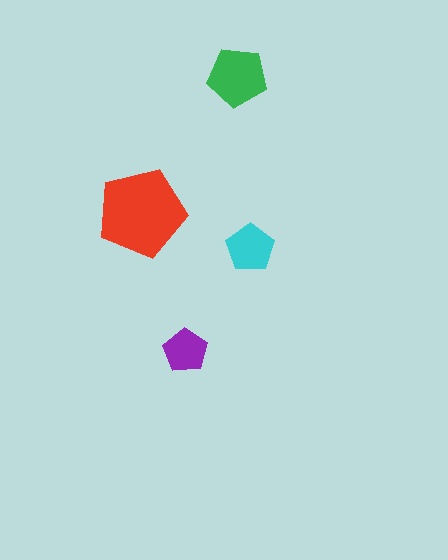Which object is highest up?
The green pentagon is topmost.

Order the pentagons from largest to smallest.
the red one, the green one, the cyan one, the purple one.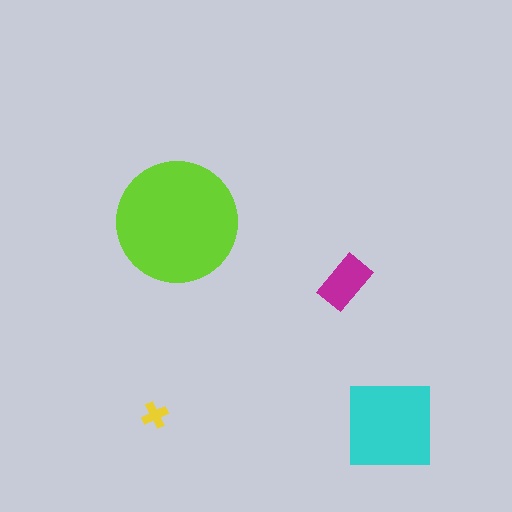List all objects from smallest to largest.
The yellow cross, the magenta rectangle, the cyan square, the lime circle.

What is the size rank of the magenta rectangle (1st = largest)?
3rd.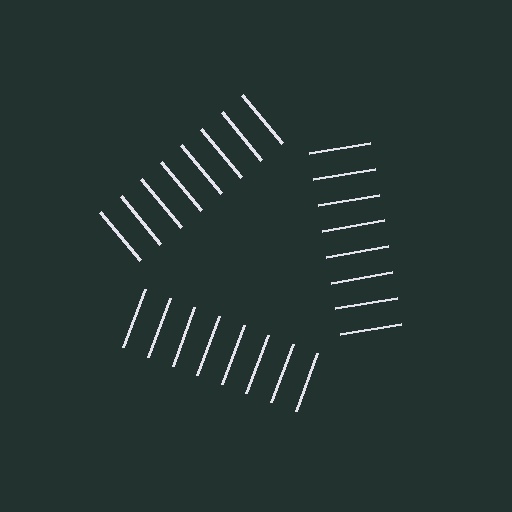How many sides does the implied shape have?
3 sides — the line-ends trace a triangle.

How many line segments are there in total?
24 — 8 along each of the 3 edges.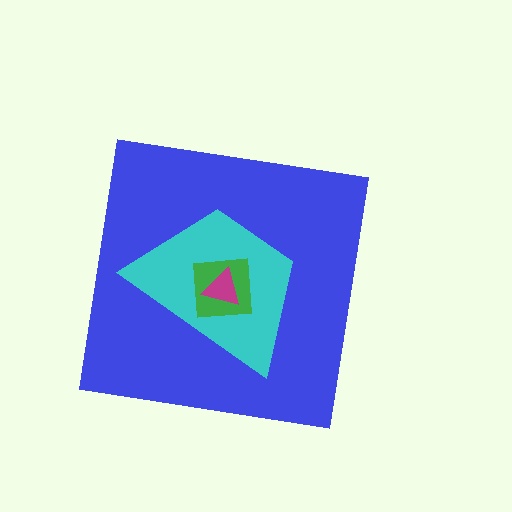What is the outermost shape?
The blue square.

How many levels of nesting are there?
4.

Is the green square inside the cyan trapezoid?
Yes.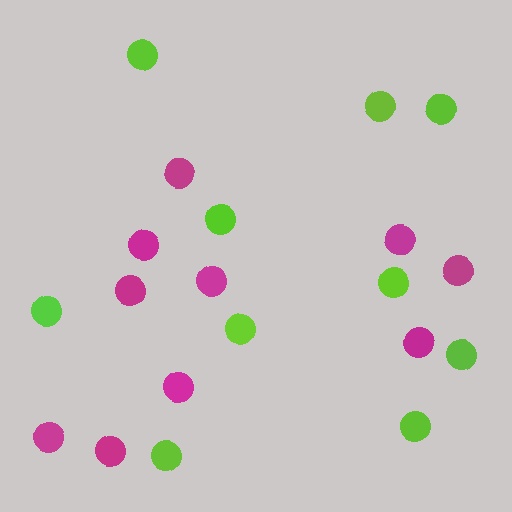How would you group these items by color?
There are 2 groups: one group of magenta circles (10) and one group of lime circles (10).